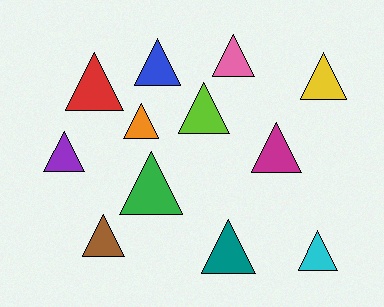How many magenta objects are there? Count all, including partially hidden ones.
There is 1 magenta object.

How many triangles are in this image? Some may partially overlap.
There are 12 triangles.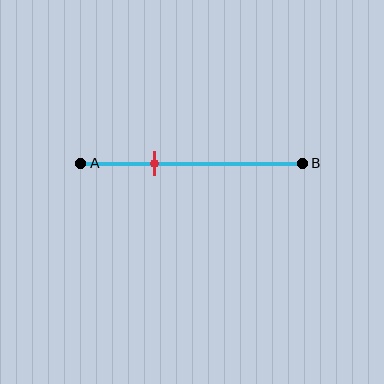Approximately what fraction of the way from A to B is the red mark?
The red mark is approximately 35% of the way from A to B.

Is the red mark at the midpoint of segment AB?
No, the mark is at about 35% from A, not at the 50% midpoint.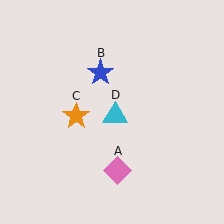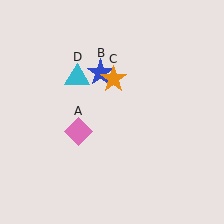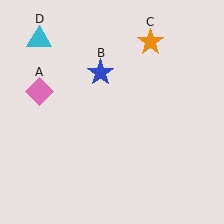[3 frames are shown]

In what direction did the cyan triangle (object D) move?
The cyan triangle (object D) moved up and to the left.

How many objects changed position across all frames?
3 objects changed position: pink diamond (object A), orange star (object C), cyan triangle (object D).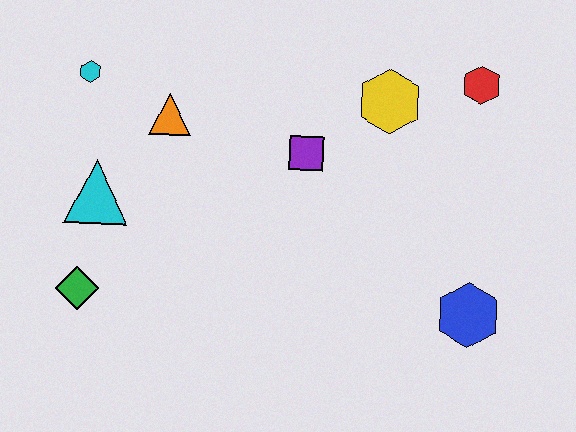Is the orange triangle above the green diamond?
Yes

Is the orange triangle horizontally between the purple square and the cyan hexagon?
Yes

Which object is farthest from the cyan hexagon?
The blue hexagon is farthest from the cyan hexagon.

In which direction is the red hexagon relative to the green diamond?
The red hexagon is to the right of the green diamond.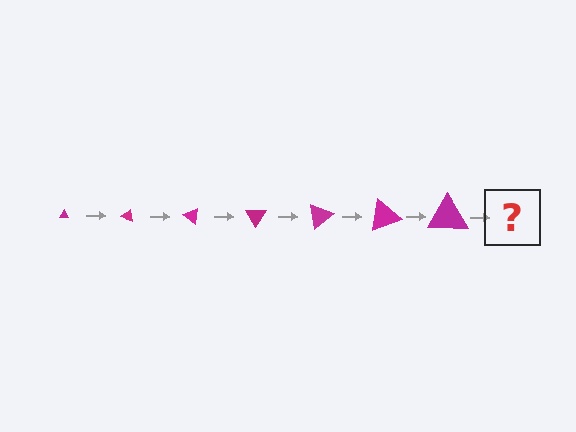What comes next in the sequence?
The next element should be a triangle, larger than the previous one and rotated 140 degrees from the start.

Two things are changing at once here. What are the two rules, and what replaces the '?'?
The two rules are that the triangle grows larger each step and it rotates 20 degrees each step. The '?' should be a triangle, larger than the previous one and rotated 140 degrees from the start.